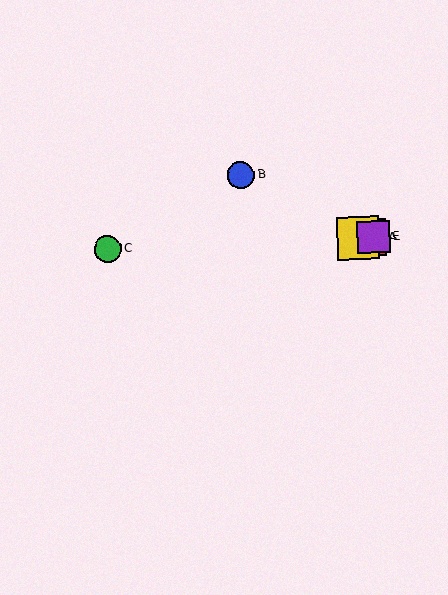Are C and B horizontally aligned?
No, C is at y≈249 and B is at y≈175.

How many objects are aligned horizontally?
4 objects (A, C, D, E) are aligned horizontally.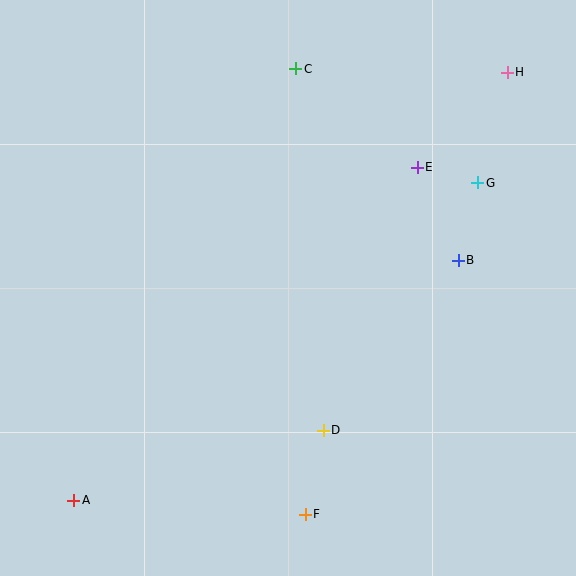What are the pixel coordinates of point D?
Point D is at (323, 430).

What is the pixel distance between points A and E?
The distance between A and E is 479 pixels.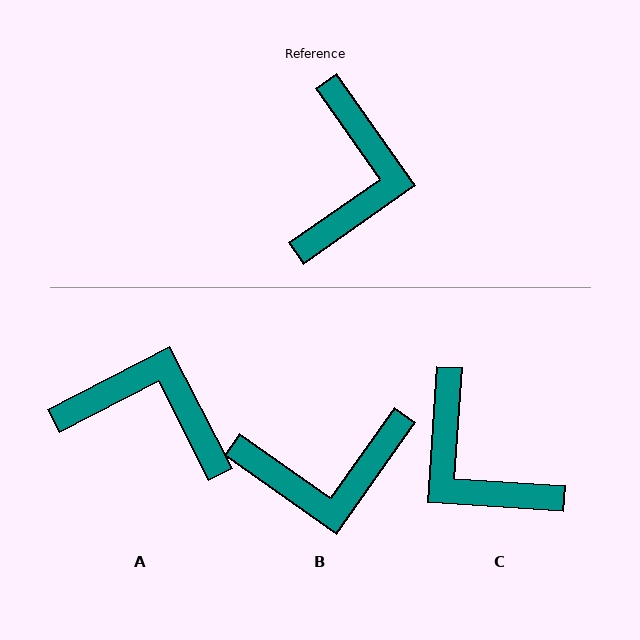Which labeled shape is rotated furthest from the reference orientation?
C, about 129 degrees away.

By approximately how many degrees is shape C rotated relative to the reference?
Approximately 129 degrees clockwise.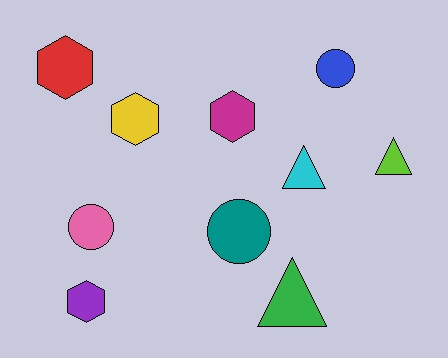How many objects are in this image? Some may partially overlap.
There are 10 objects.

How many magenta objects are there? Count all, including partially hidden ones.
There is 1 magenta object.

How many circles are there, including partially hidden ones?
There are 3 circles.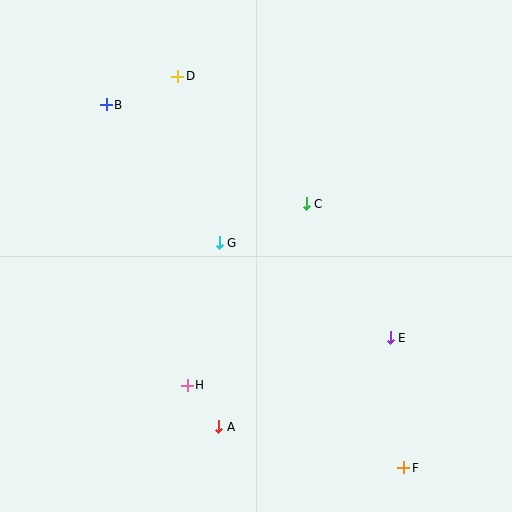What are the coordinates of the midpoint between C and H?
The midpoint between C and H is at (247, 295).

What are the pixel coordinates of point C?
Point C is at (306, 204).